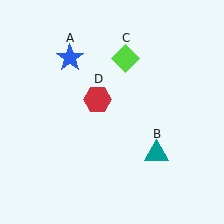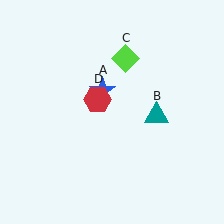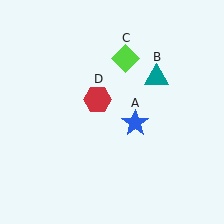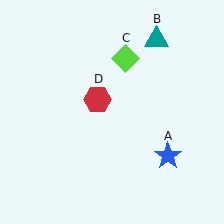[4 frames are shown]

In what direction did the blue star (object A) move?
The blue star (object A) moved down and to the right.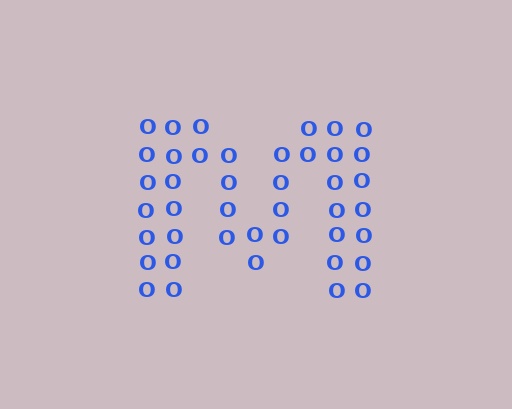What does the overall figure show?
The overall figure shows the letter M.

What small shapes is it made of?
It is made of small letter O's.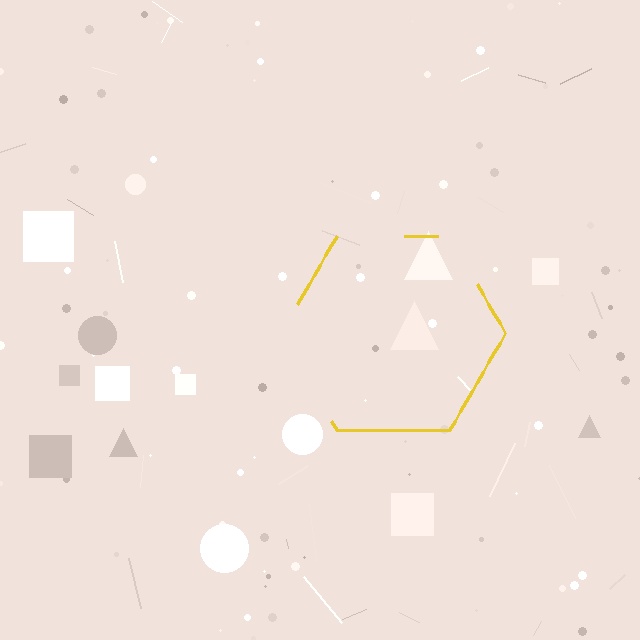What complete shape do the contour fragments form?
The contour fragments form a hexagon.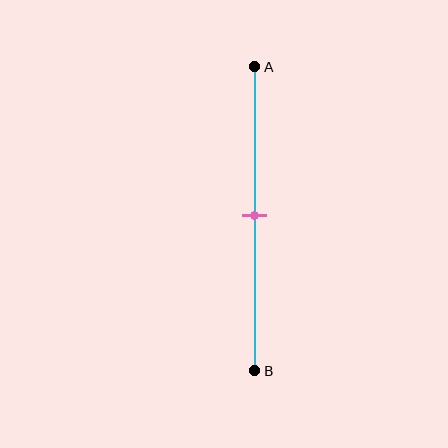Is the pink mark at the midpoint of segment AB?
Yes, the mark is approximately at the midpoint.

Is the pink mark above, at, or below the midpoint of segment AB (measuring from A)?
The pink mark is approximately at the midpoint of segment AB.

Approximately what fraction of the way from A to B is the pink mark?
The pink mark is approximately 50% of the way from A to B.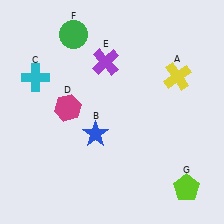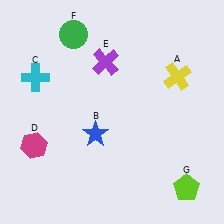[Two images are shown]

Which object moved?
The magenta hexagon (D) moved down.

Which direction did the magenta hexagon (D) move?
The magenta hexagon (D) moved down.